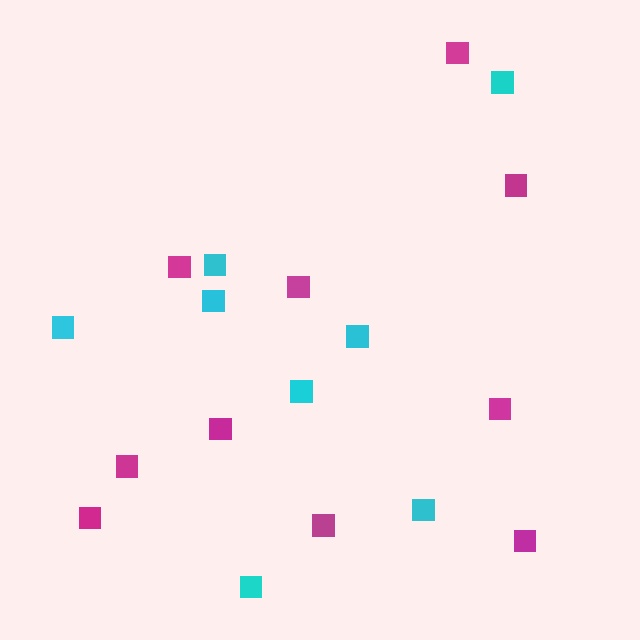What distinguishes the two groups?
There are 2 groups: one group of magenta squares (10) and one group of cyan squares (8).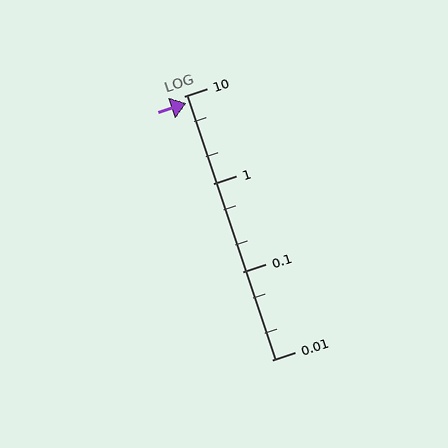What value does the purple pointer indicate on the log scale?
The pointer indicates approximately 8.2.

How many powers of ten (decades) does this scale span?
The scale spans 3 decades, from 0.01 to 10.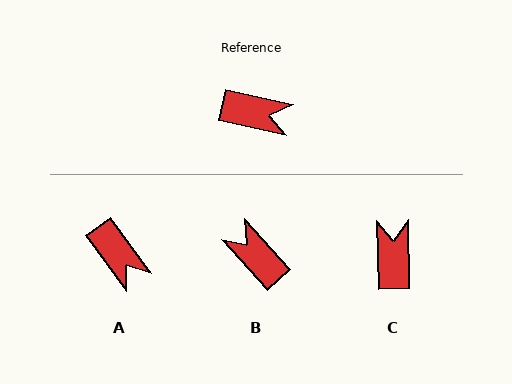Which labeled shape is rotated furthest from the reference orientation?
B, about 145 degrees away.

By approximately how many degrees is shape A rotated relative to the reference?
Approximately 41 degrees clockwise.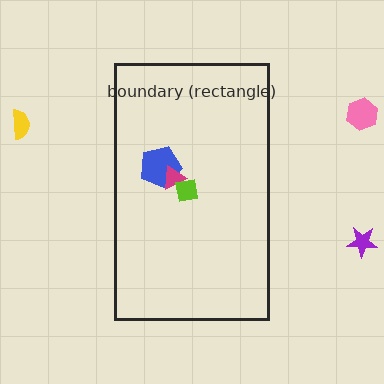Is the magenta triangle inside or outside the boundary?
Inside.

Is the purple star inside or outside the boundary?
Outside.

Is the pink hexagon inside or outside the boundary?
Outside.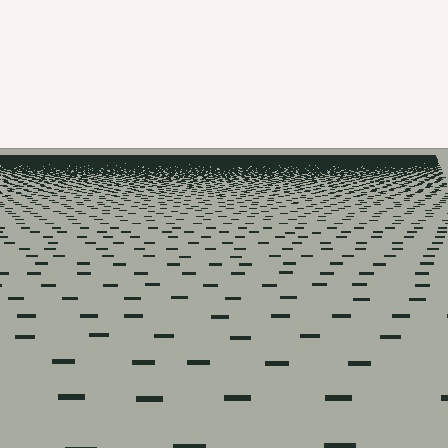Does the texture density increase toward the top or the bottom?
Density increases toward the top.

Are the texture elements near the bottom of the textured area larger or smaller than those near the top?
Larger. Near the bottom, elements are closer to the viewer and appear at a bigger on-screen size.